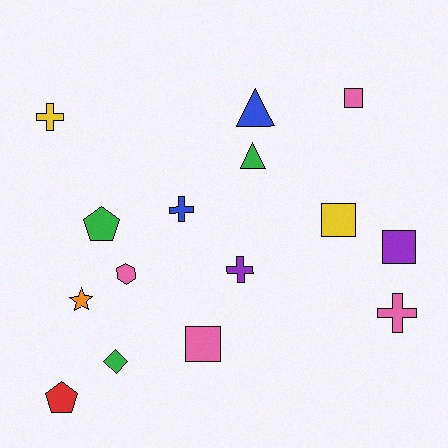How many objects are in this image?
There are 15 objects.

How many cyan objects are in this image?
There are no cyan objects.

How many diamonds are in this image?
There is 1 diamond.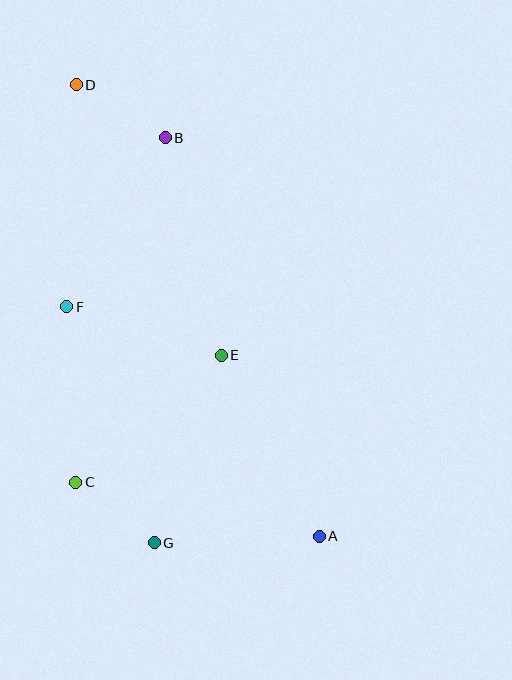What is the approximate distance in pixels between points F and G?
The distance between F and G is approximately 252 pixels.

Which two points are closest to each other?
Points C and G are closest to each other.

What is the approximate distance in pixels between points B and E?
The distance between B and E is approximately 224 pixels.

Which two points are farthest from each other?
Points A and D are farthest from each other.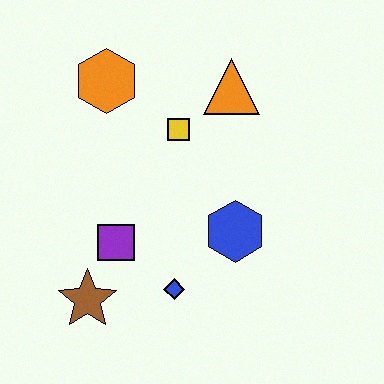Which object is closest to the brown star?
The purple square is closest to the brown star.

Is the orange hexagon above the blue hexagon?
Yes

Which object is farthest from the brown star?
The orange triangle is farthest from the brown star.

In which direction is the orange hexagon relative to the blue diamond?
The orange hexagon is above the blue diamond.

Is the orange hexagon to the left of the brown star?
No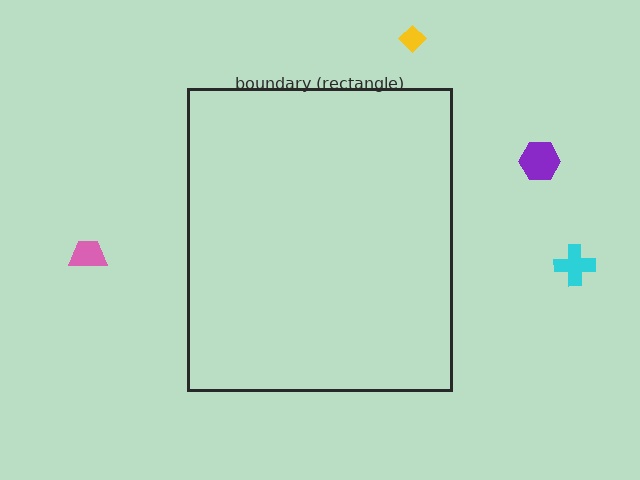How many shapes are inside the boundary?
0 inside, 4 outside.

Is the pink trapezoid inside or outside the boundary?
Outside.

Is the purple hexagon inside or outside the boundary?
Outside.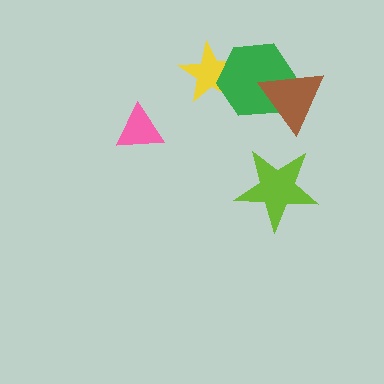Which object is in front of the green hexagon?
The brown triangle is in front of the green hexagon.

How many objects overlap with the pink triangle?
0 objects overlap with the pink triangle.